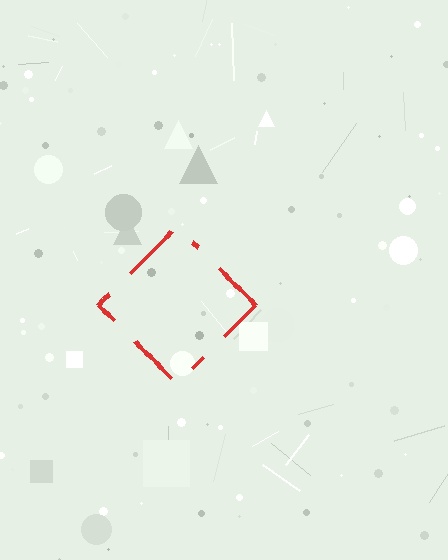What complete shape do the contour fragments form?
The contour fragments form a diamond.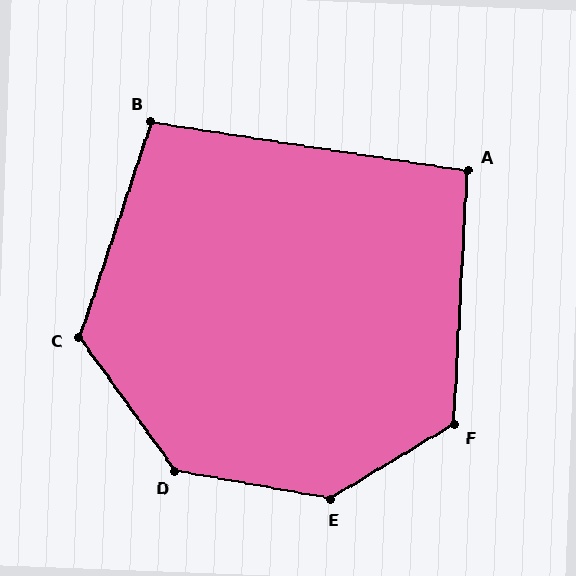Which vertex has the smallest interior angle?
A, at approximately 95 degrees.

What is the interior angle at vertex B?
Approximately 100 degrees (obtuse).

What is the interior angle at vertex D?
Approximately 136 degrees (obtuse).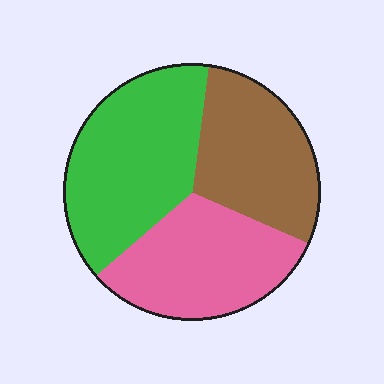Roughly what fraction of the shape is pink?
Pink takes up about one third (1/3) of the shape.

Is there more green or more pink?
Green.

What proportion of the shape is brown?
Brown covers around 30% of the shape.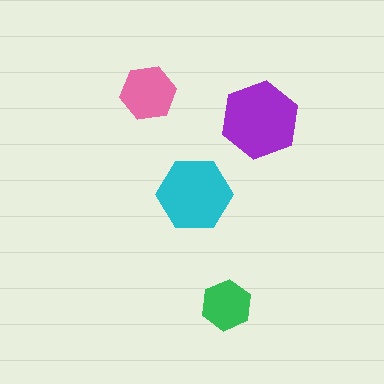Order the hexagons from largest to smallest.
the purple one, the cyan one, the pink one, the green one.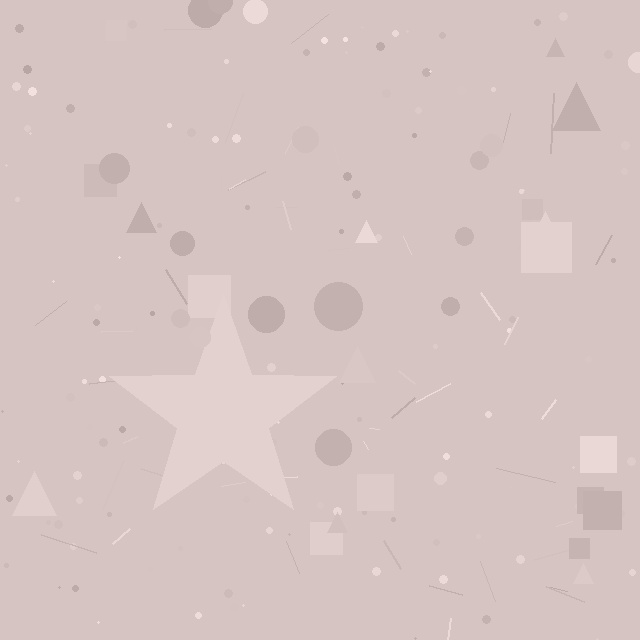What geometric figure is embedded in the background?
A star is embedded in the background.